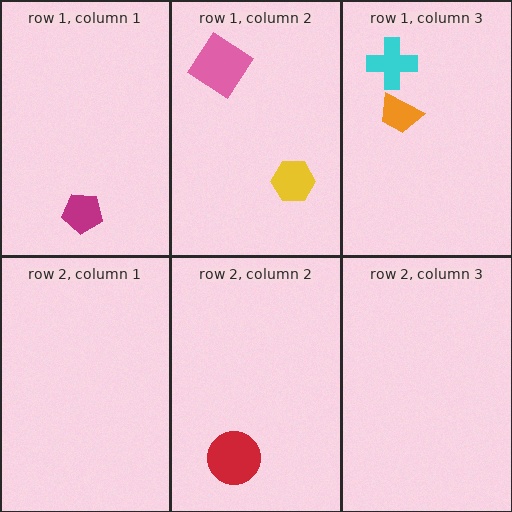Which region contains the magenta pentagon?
The row 1, column 1 region.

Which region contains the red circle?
The row 2, column 2 region.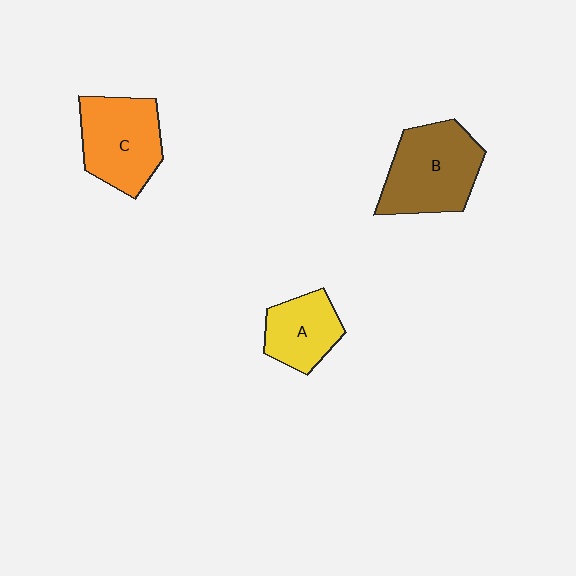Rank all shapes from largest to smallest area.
From largest to smallest: B (brown), C (orange), A (yellow).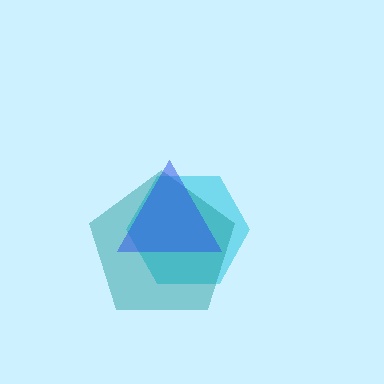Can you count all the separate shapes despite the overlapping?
Yes, there are 3 separate shapes.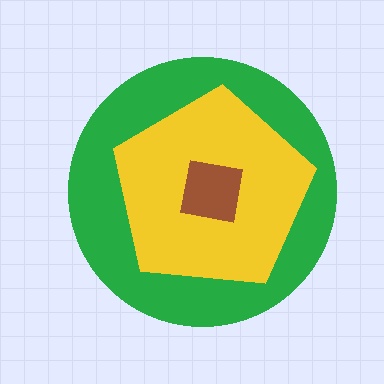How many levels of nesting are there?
3.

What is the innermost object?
The brown square.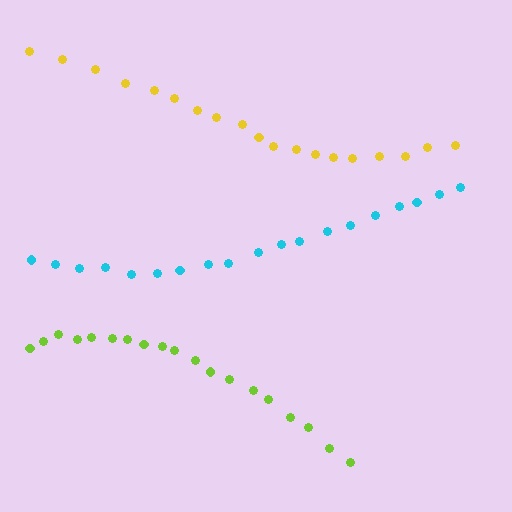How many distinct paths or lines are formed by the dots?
There are 3 distinct paths.